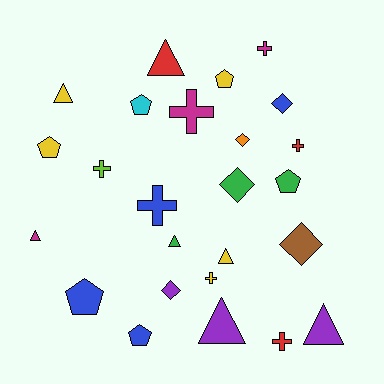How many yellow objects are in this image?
There are 5 yellow objects.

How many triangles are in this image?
There are 7 triangles.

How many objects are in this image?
There are 25 objects.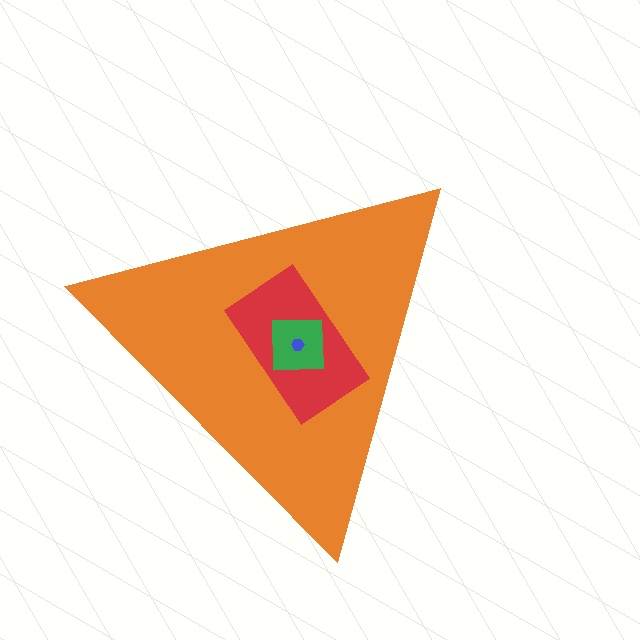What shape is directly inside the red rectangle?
The green square.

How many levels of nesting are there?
4.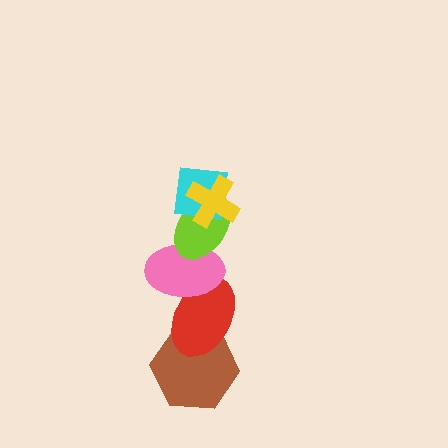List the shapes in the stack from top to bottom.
From top to bottom: the yellow cross, the cyan square, the lime ellipse, the pink ellipse, the red ellipse, the brown hexagon.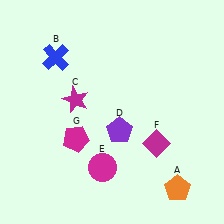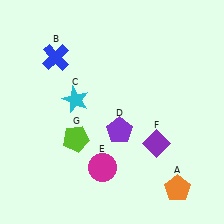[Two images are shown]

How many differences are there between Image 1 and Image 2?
There are 3 differences between the two images.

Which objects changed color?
C changed from magenta to cyan. F changed from magenta to purple. G changed from magenta to lime.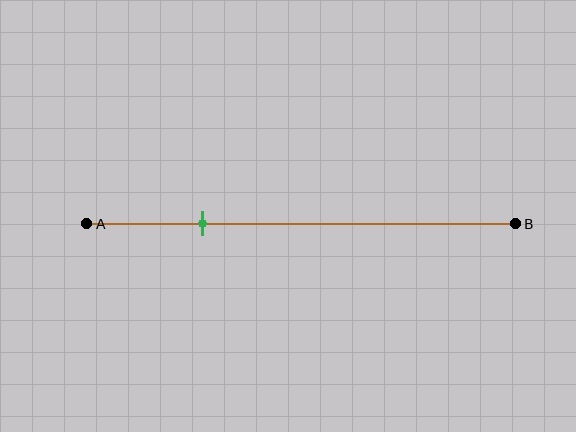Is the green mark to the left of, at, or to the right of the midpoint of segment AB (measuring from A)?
The green mark is to the left of the midpoint of segment AB.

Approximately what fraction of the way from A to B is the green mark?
The green mark is approximately 25% of the way from A to B.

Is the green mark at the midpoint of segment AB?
No, the mark is at about 25% from A, not at the 50% midpoint.